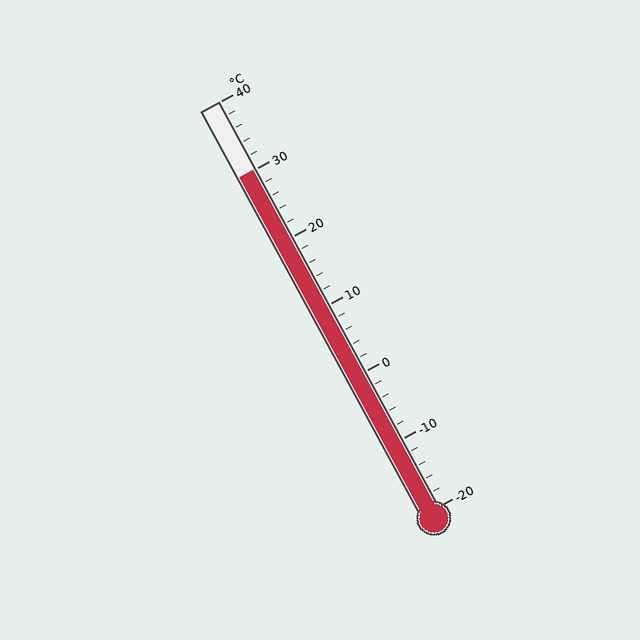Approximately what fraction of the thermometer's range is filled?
The thermometer is filled to approximately 85% of its range.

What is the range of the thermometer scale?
The thermometer scale ranges from -20°C to 40°C.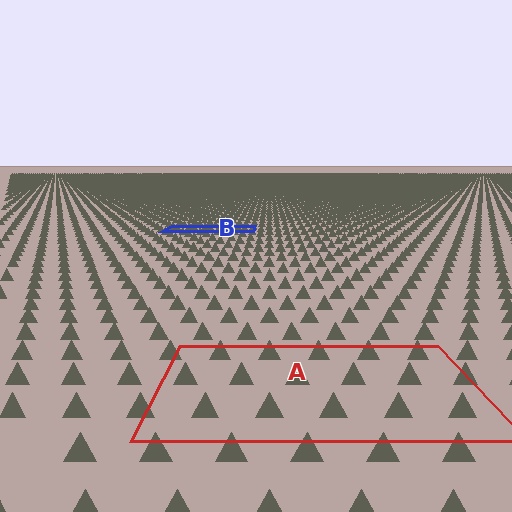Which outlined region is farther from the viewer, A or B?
Region B is farther from the viewer — the texture elements inside it appear smaller and more densely packed.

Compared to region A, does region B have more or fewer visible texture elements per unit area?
Region B has more texture elements per unit area — they are packed more densely because it is farther away.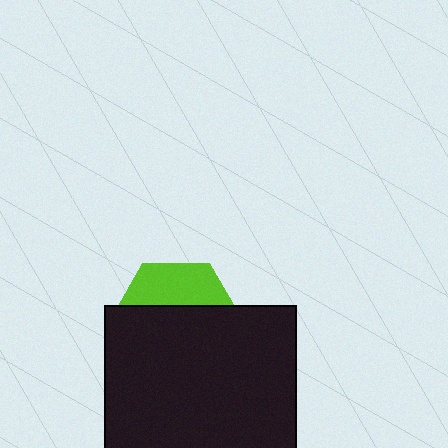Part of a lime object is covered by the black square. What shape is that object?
It is a hexagon.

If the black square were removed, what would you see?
You would see the complete lime hexagon.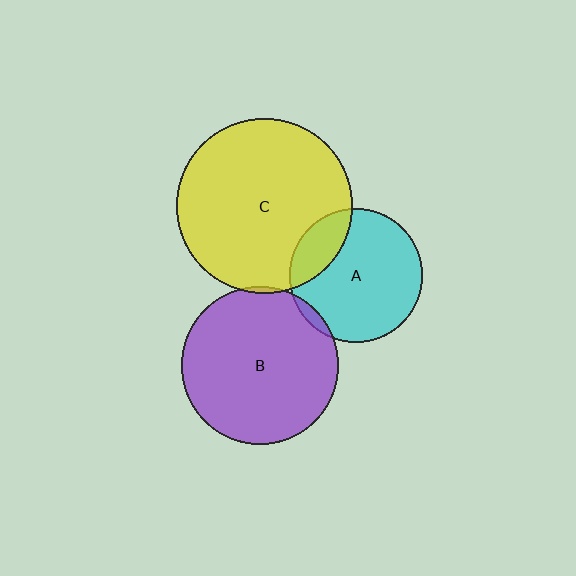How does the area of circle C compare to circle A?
Approximately 1.7 times.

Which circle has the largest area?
Circle C (yellow).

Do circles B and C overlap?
Yes.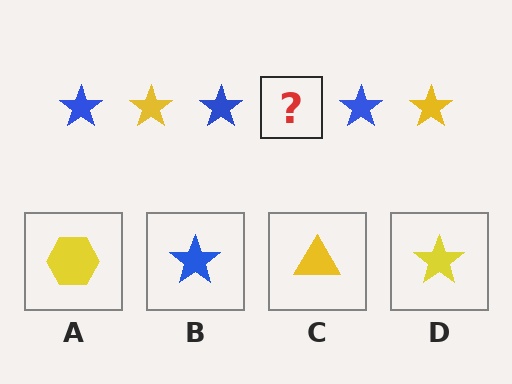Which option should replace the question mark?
Option D.